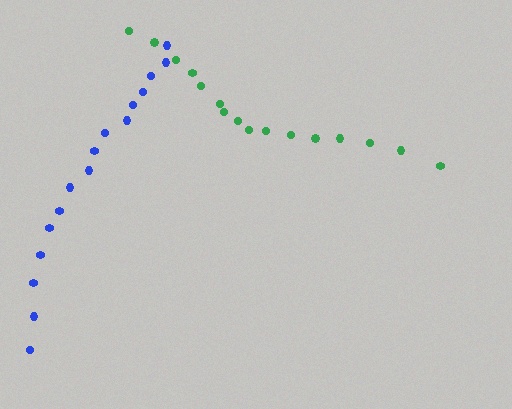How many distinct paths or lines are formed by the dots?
There are 2 distinct paths.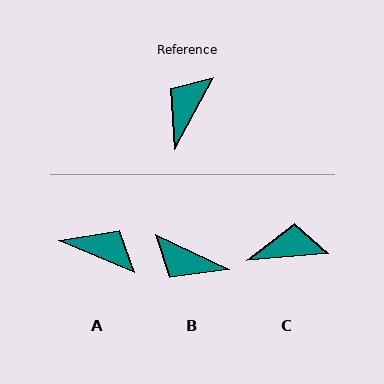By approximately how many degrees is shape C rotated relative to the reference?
Approximately 57 degrees clockwise.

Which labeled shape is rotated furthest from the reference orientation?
B, about 93 degrees away.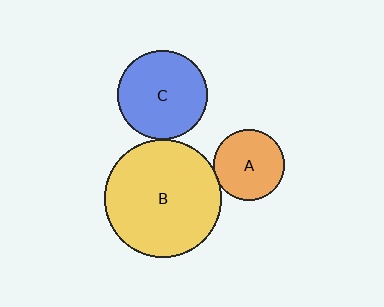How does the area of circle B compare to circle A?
Approximately 2.7 times.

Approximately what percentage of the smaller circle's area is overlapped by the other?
Approximately 5%.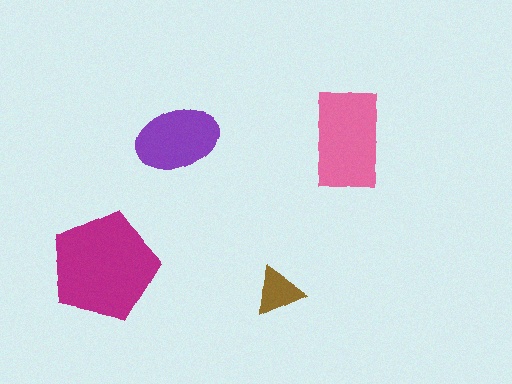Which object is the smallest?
The brown triangle.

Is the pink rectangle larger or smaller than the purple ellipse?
Larger.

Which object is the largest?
The magenta pentagon.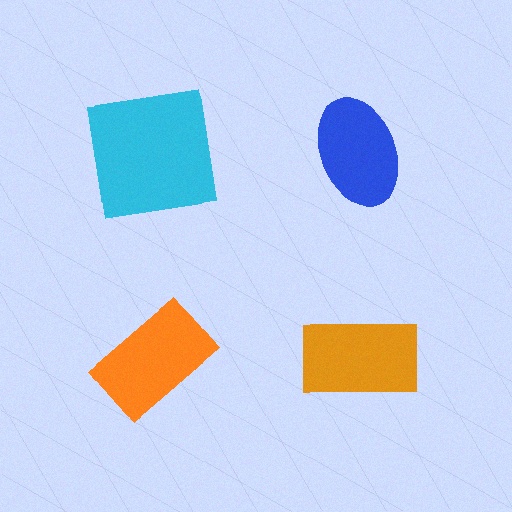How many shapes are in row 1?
2 shapes.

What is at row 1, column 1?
A cyan square.